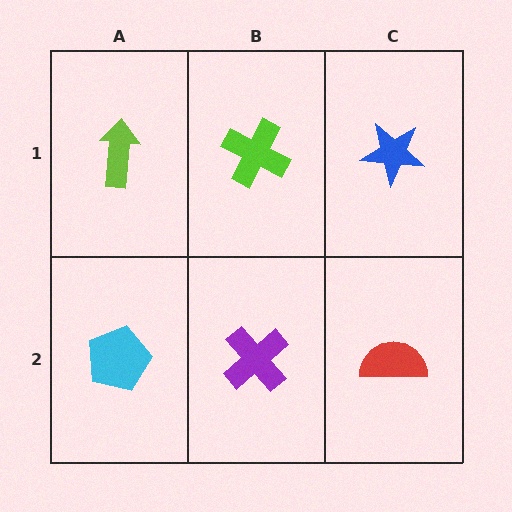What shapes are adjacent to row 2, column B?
A lime cross (row 1, column B), a cyan pentagon (row 2, column A), a red semicircle (row 2, column C).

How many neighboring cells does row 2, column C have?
2.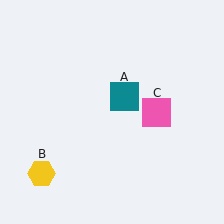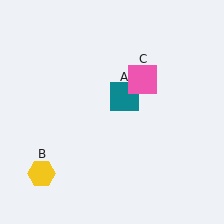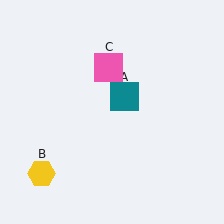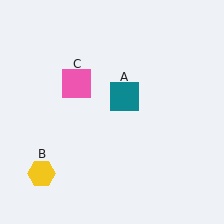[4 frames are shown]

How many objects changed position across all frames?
1 object changed position: pink square (object C).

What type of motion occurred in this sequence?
The pink square (object C) rotated counterclockwise around the center of the scene.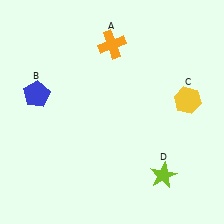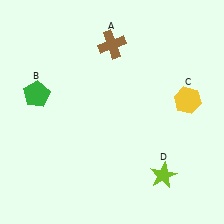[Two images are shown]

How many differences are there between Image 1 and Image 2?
There are 2 differences between the two images.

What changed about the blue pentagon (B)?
In Image 1, B is blue. In Image 2, it changed to green.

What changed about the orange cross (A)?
In Image 1, A is orange. In Image 2, it changed to brown.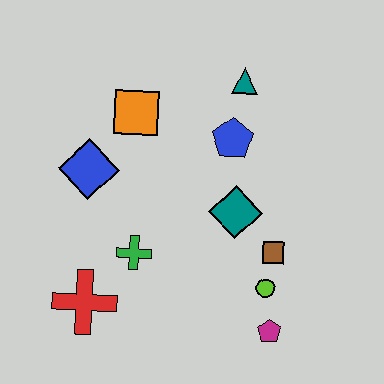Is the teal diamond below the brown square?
No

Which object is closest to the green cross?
The red cross is closest to the green cross.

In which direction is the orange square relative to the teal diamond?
The orange square is to the left of the teal diamond.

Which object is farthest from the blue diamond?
The magenta pentagon is farthest from the blue diamond.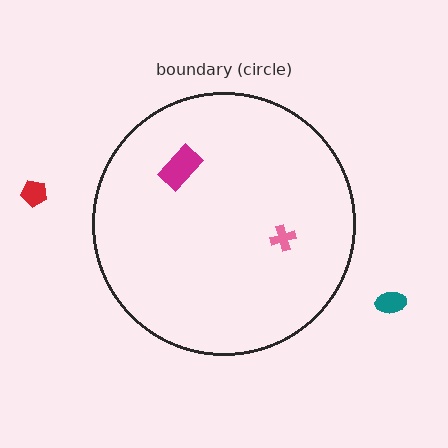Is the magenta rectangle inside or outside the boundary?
Inside.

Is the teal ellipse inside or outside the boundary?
Outside.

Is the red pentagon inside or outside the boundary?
Outside.